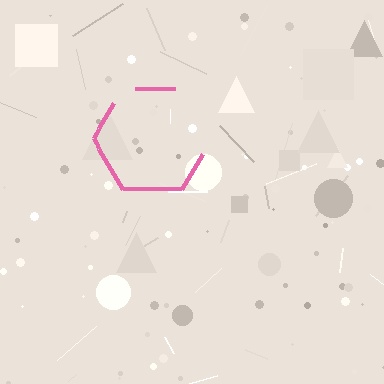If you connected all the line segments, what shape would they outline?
They would outline a hexagon.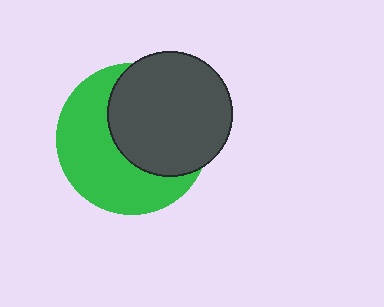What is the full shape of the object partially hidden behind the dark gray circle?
The partially hidden object is a green circle.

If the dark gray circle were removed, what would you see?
You would see the complete green circle.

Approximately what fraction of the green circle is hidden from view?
Roughly 49% of the green circle is hidden behind the dark gray circle.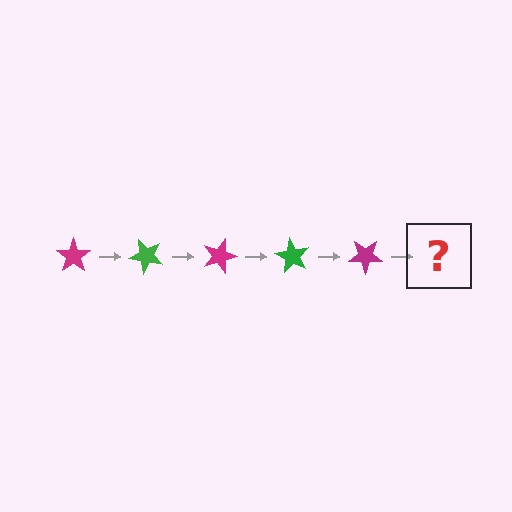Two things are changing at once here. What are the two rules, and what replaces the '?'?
The two rules are that it rotates 45 degrees each step and the color cycles through magenta and green. The '?' should be a green star, rotated 225 degrees from the start.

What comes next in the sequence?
The next element should be a green star, rotated 225 degrees from the start.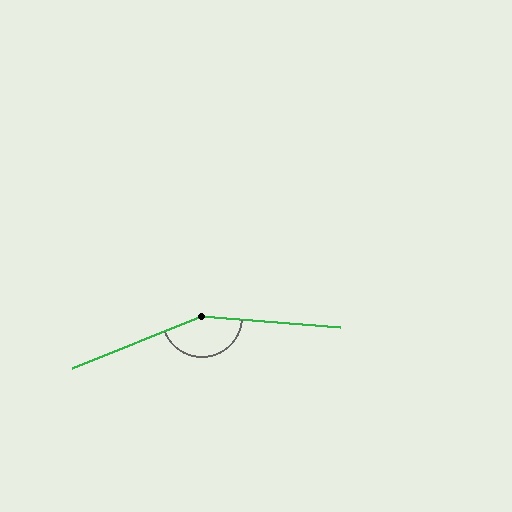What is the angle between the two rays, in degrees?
Approximately 154 degrees.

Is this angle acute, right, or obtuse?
It is obtuse.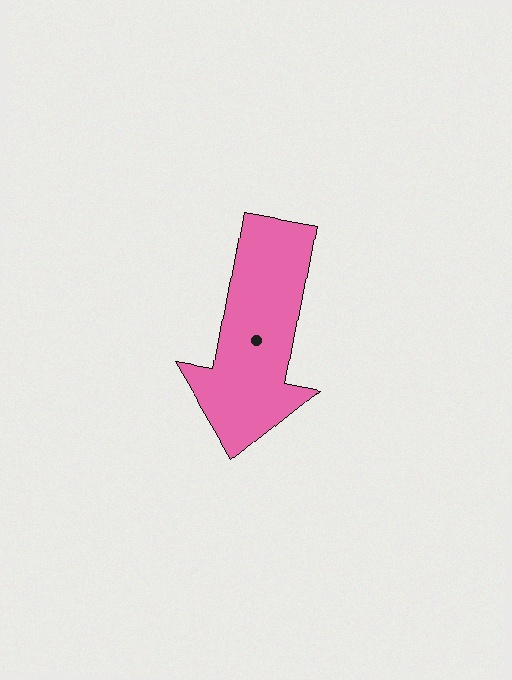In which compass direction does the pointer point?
South.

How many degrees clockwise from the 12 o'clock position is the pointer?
Approximately 190 degrees.